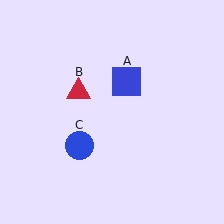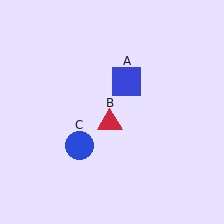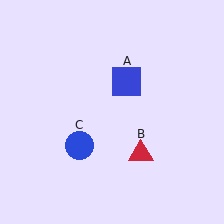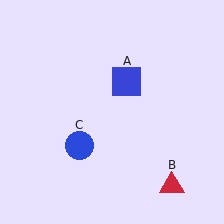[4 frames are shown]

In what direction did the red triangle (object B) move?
The red triangle (object B) moved down and to the right.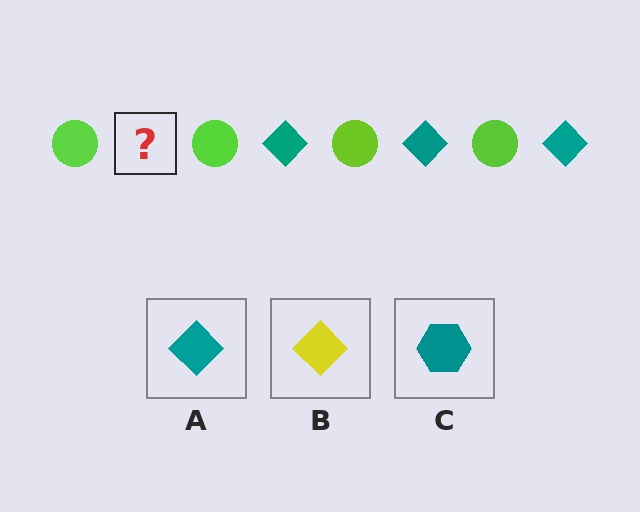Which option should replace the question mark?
Option A.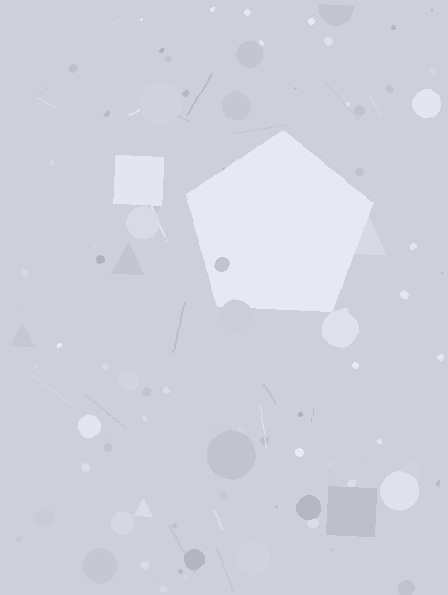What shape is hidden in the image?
A pentagon is hidden in the image.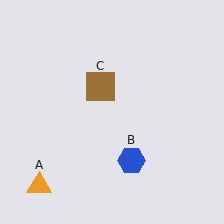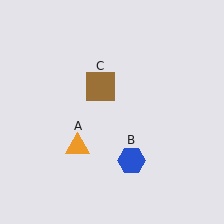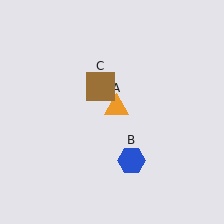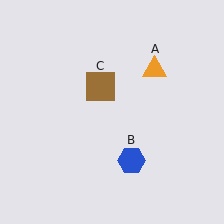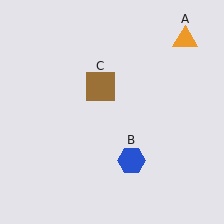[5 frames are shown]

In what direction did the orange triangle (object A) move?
The orange triangle (object A) moved up and to the right.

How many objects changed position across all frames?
1 object changed position: orange triangle (object A).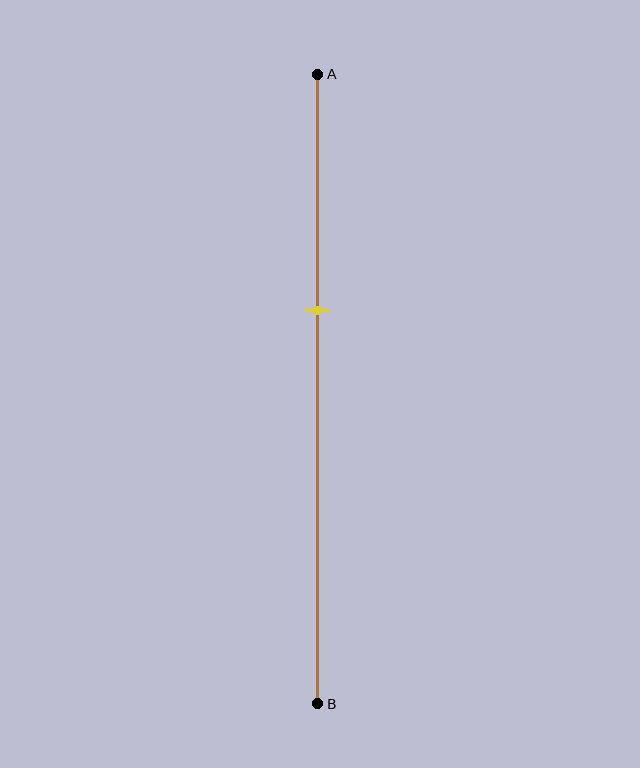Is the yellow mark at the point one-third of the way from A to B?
No, the mark is at about 35% from A, not at the 33% one-third point.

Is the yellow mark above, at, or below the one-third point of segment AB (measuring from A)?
The yellow mark is below the one-third point of segment AB.